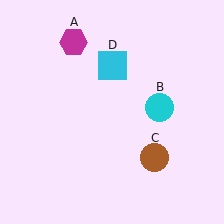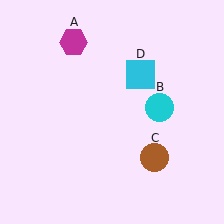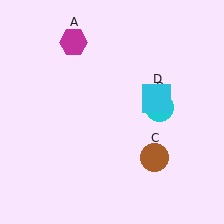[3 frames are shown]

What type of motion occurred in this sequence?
The cyan square (object D) rotated clockwise around the center of the scene.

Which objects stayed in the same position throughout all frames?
Magenta hexagon (object A) and cyan circle (object B) and brown circle (object C) remained stationary.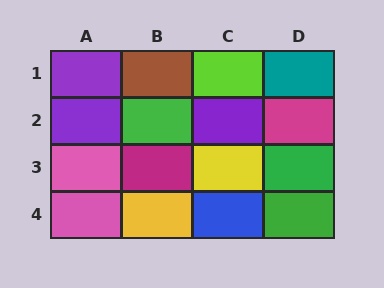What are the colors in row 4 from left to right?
Pink, yellow, blue, green.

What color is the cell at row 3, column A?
Pink.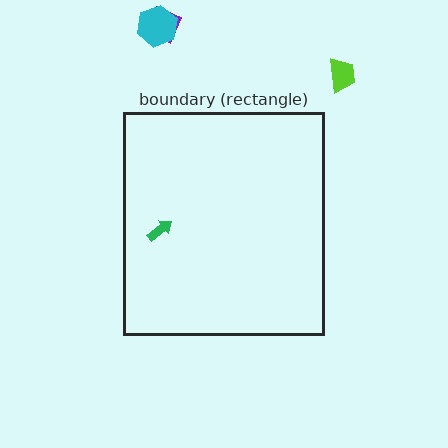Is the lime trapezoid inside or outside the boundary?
Outside.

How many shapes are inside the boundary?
1 inside, 3 outside.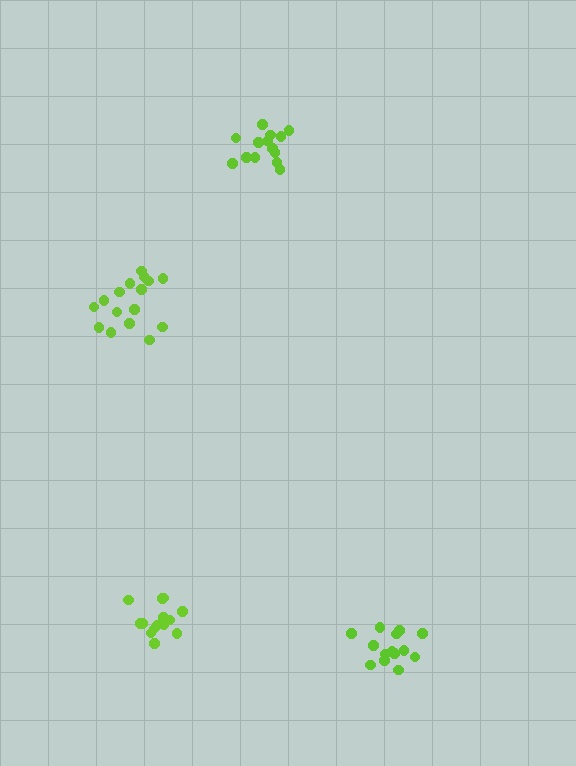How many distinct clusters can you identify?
There are 4 distinct clusters.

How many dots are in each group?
Group 1: 16 dots, Group 2: 14 dots, Group 3: 14 dots, Group 4: 14 dots (58 total).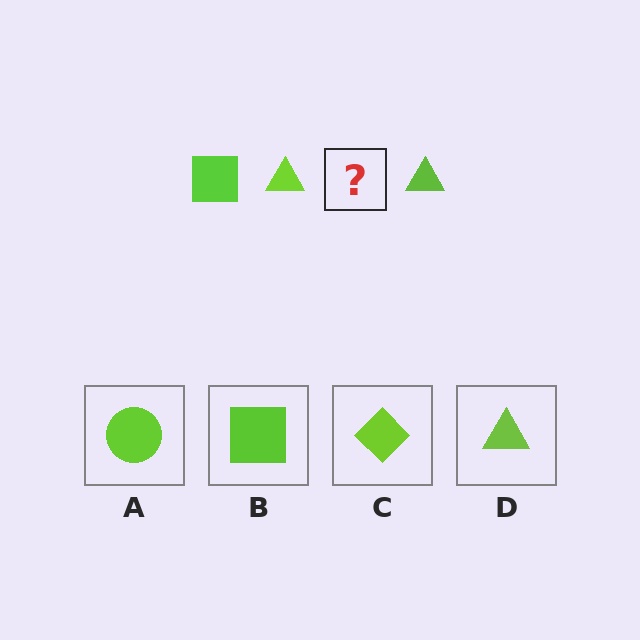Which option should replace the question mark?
Option B.